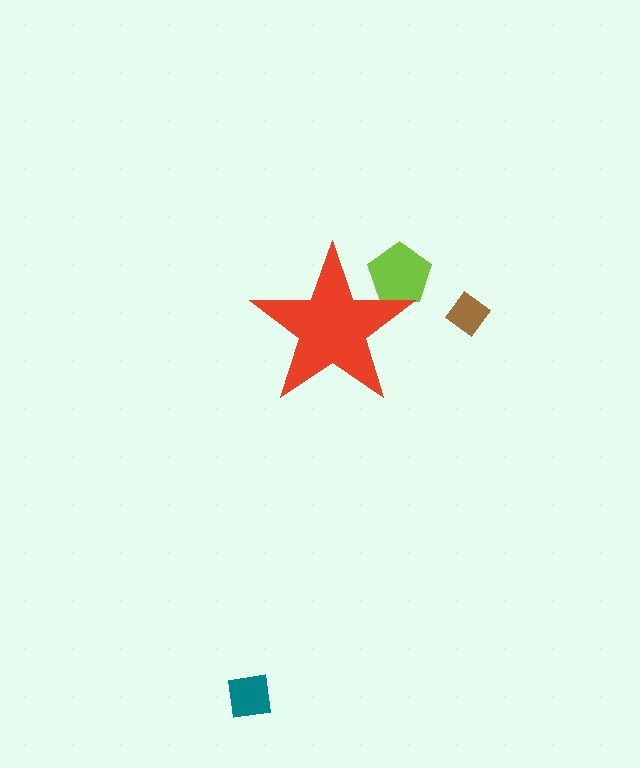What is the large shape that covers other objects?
A red star.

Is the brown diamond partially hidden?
No, the brown diamond is fully visible.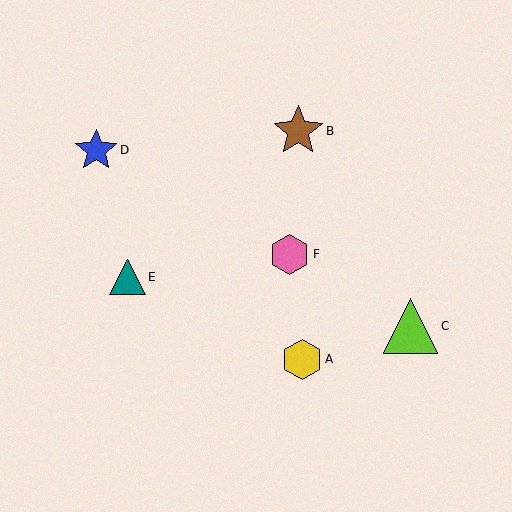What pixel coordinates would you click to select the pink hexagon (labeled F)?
Click at (290, 254) to select the pink hexagon F.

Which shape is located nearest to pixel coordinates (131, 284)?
The teal triangle (labeled E) at (127, 277) is nearest to that location.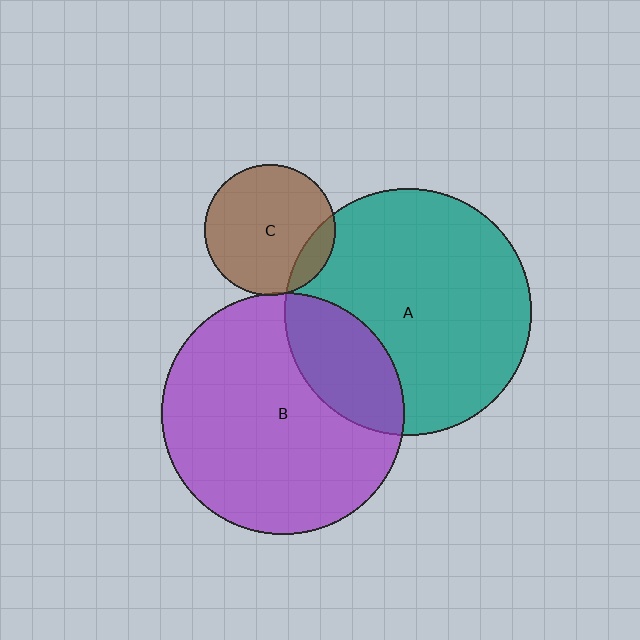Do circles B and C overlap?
Yes.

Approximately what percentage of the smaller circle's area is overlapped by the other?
Approximately 5%.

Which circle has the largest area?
Circle A (teal).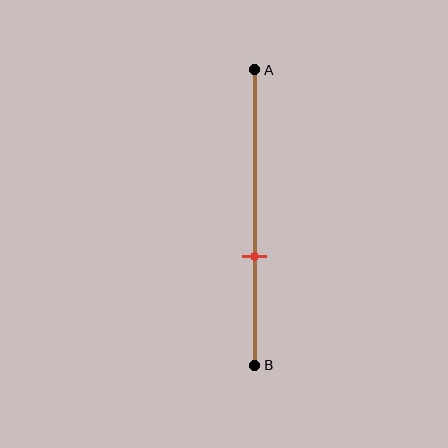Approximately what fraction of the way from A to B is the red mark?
The red mark is approximately 65% of the way from A to B.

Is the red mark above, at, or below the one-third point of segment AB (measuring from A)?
The red mark is below the one-third point of segment AB.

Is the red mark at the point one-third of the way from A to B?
No, the mark is at about 65% from A, not at the 33% one-third point.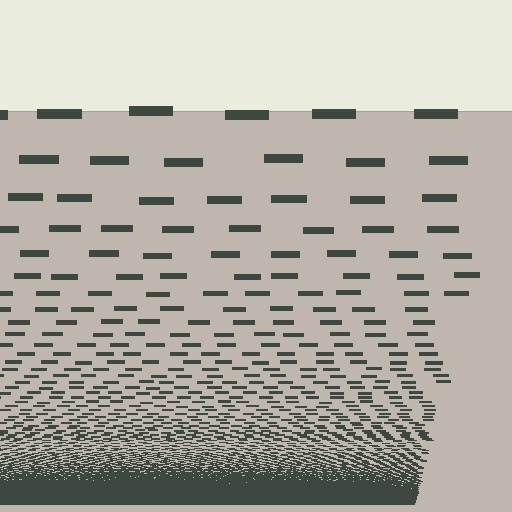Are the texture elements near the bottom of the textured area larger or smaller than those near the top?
Smaller. The gradient is inverted — elements near the bottom are smaller and denser.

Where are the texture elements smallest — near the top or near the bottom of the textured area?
Near the bottom.